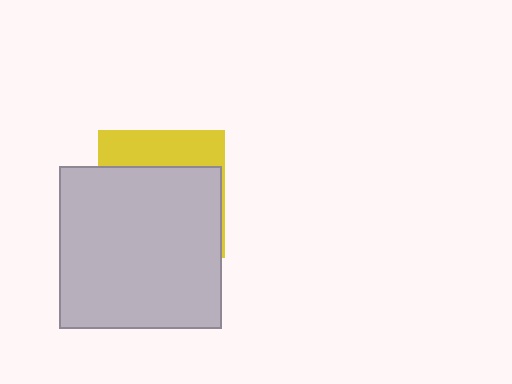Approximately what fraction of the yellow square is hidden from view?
Roughly 70% of the yellow square is hidden behind the light gray square.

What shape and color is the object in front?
The object in front is a light gray square.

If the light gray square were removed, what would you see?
You would see the complete yellow square.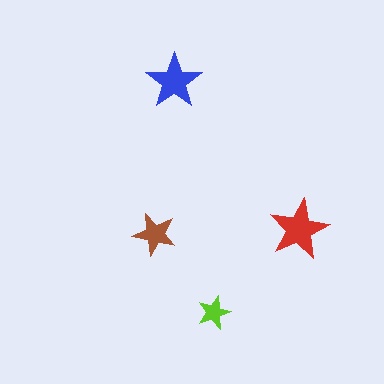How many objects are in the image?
There are 4 objects in the image.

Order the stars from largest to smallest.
the red one, the blue one, the brown one, the lime one.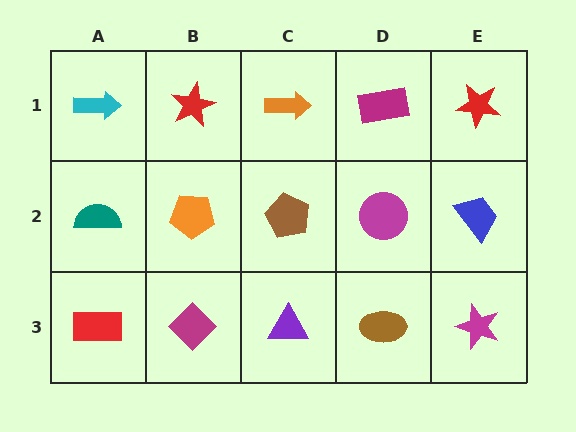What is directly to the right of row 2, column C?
A magenta circle.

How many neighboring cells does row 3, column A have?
2.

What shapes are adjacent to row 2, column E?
A red star (row 1, column E), a magenta star (row 3, column E), a magenta circle (row 2, column D).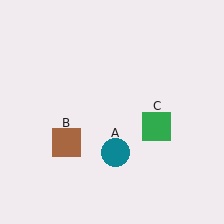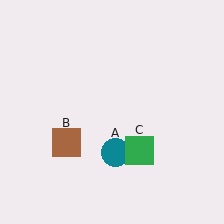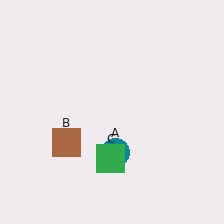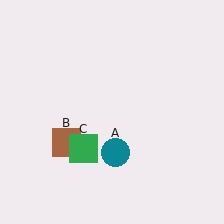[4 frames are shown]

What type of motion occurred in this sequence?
The green square (object C) rotated clockwise around the center of the scene.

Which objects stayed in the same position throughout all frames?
Teal circle (object A) and brown square (object B) remained stationary.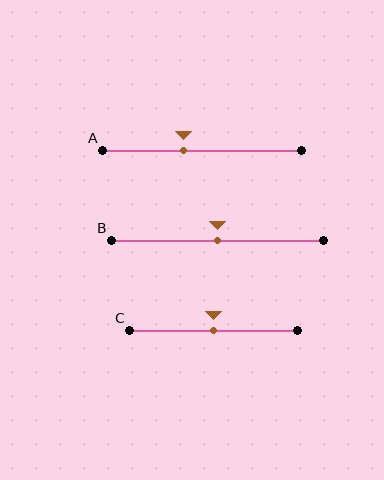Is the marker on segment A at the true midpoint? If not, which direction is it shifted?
No, the marker on segment A is shifted to the left by about 9% of the segment length.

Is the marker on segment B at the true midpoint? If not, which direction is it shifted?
Yes, the marker on segment B is at the true midpoint.